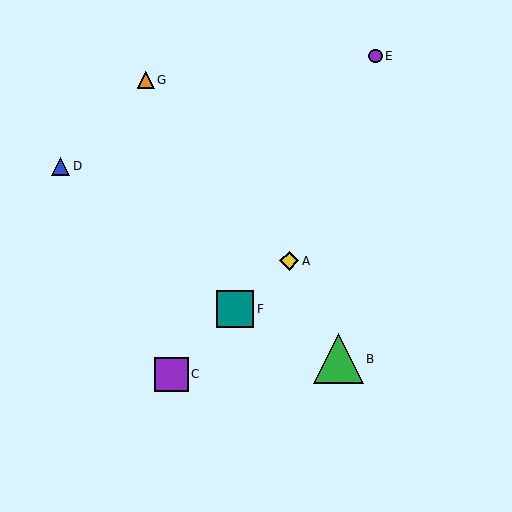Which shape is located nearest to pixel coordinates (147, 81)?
The orange triangle (labeled G) at (146, 80) is nearest to that location.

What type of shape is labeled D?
Shape D is a blue triangle.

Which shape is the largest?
The green triangle (labeled B) is the largest.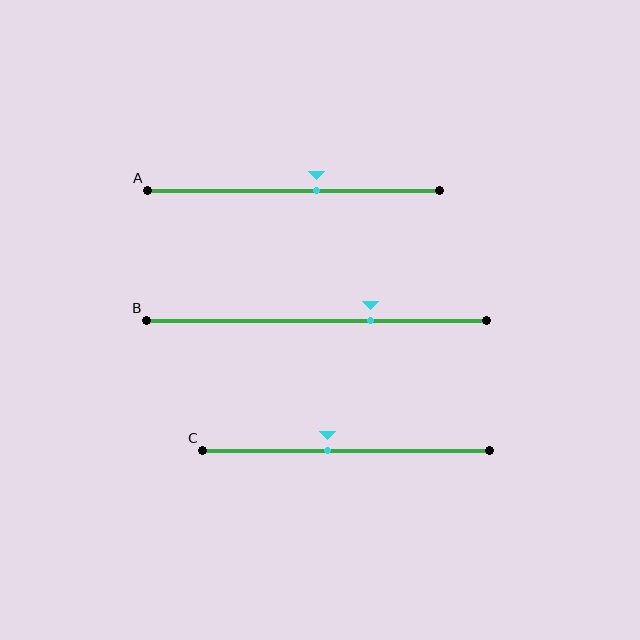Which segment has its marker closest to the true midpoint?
Segment C has its marker closest to the true midpoint.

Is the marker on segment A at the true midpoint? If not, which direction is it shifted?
No, the marker on segment A is shifted to the right by about 8% of the segment length.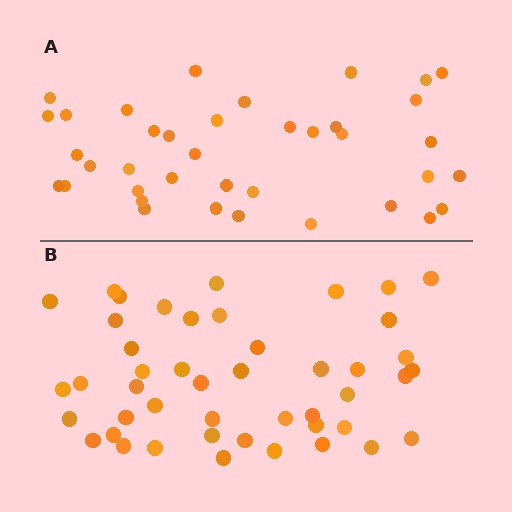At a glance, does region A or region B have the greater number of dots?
Region B (the bottom region) has more dots.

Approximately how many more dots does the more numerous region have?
Region B has roughly 8 or so more dots than region A.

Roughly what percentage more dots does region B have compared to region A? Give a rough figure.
About 20% more.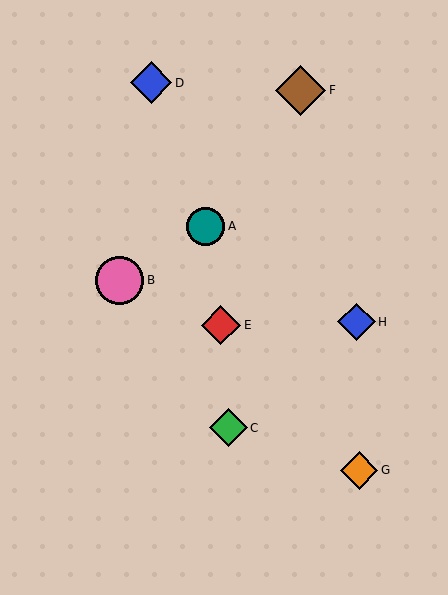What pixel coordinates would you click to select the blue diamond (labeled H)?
Click at (357, 322) to select the blue diamond H.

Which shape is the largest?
The brown diamond (labeled F) is the largest.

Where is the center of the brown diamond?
The center of the brown diamond is at (301, 90).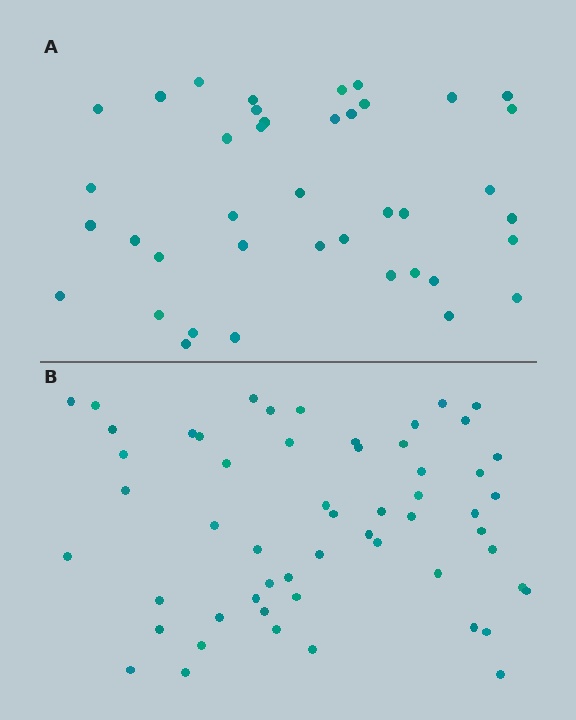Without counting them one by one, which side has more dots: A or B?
Region B (the bottom region) has more dots.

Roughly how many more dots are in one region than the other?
Region B has approximately 15 more dots than region A.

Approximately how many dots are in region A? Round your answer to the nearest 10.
About 40 dots.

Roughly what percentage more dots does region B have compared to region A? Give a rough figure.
About 40% more.